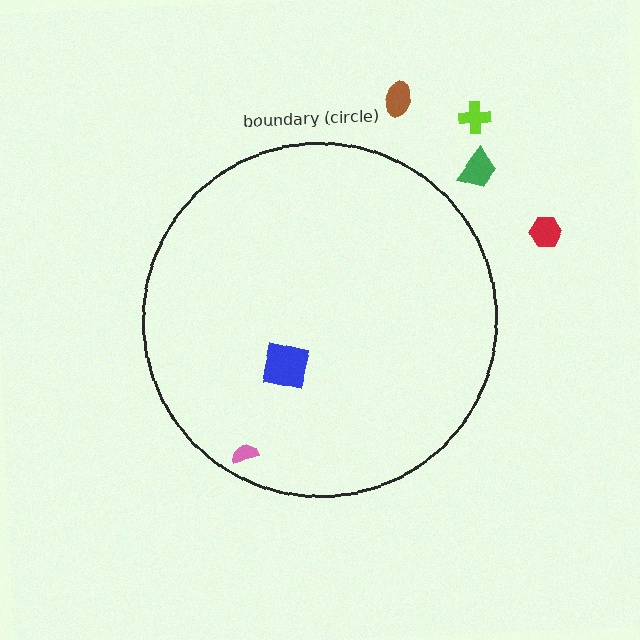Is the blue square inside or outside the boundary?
Inside.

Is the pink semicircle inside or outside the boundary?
Inside.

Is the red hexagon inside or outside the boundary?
Outside.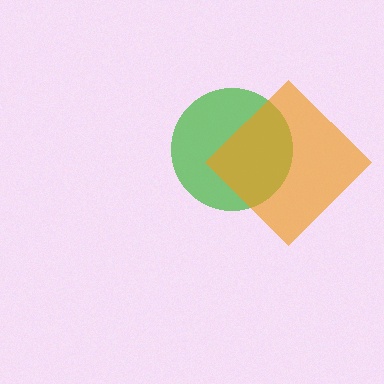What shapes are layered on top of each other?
The layered shapes are: a green circle, an orange diamond.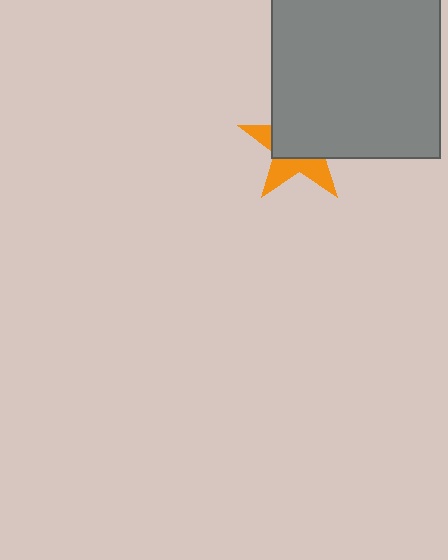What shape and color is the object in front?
The object in front is a gray square.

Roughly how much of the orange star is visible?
A small part of it is visible (roughly 39%).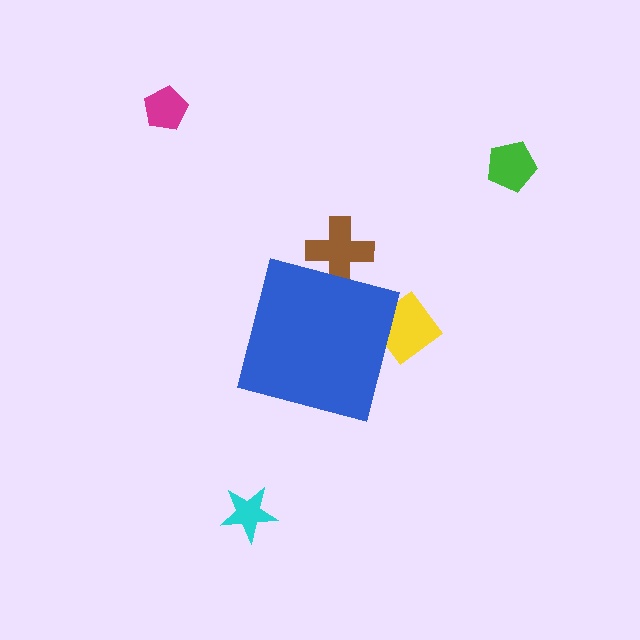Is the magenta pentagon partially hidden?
No, the magenta pentagon is fully visible.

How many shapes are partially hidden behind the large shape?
2 shapes are partially hidden.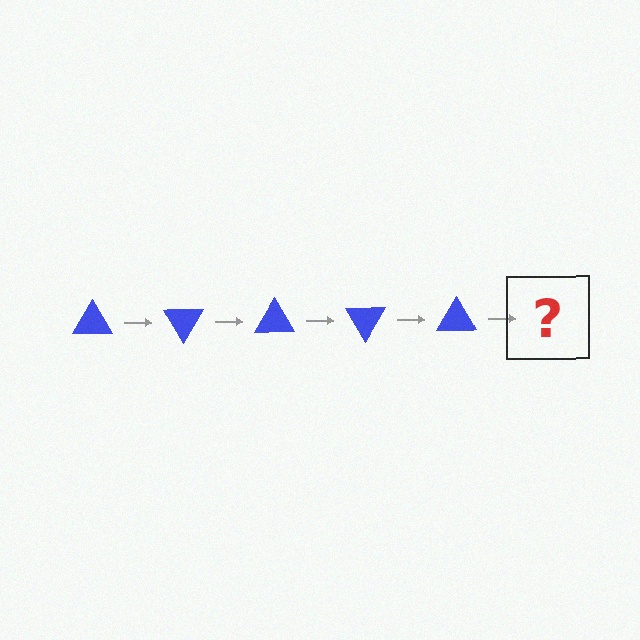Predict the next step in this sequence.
The next step is a blue triangle rotated 300 degrees.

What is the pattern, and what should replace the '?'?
The pattern is that the triangle rotates 60 degrees each step. The '?' should be a blue triangle rotated 300 degrees.